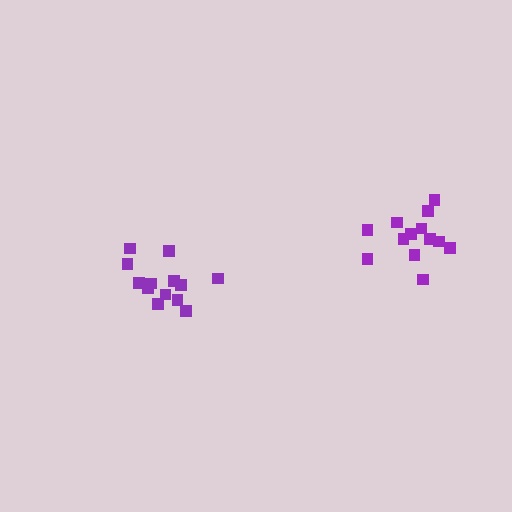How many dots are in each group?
Group 1: 13 dots, Group 2: 13 dots (26 total).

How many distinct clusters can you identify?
There are 2 distinct clusters.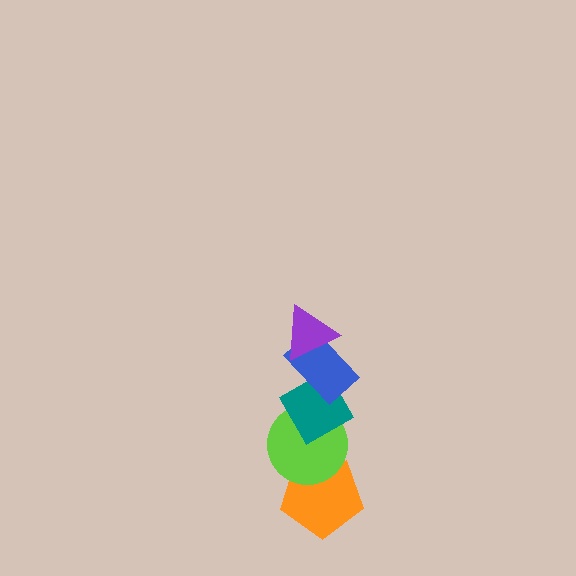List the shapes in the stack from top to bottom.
From top to bottom: the purple triangle, the blue rectangle, the teal diamond, the lime circle, the orange pentagon.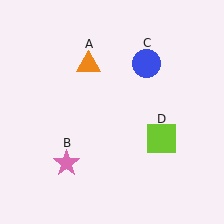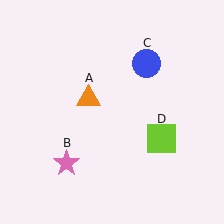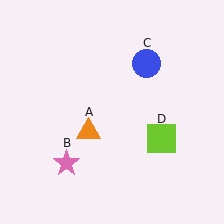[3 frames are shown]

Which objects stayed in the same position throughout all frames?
Pink star (object B) and blue circle (object C) and lime square (object D) remained stationary.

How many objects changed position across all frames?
1 object changed position: orange triangle (object A).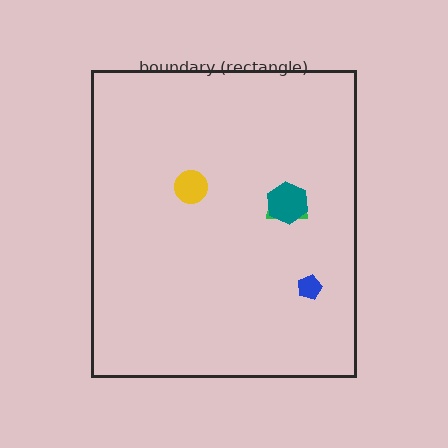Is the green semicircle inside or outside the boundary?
Inside.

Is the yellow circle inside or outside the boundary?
Inside.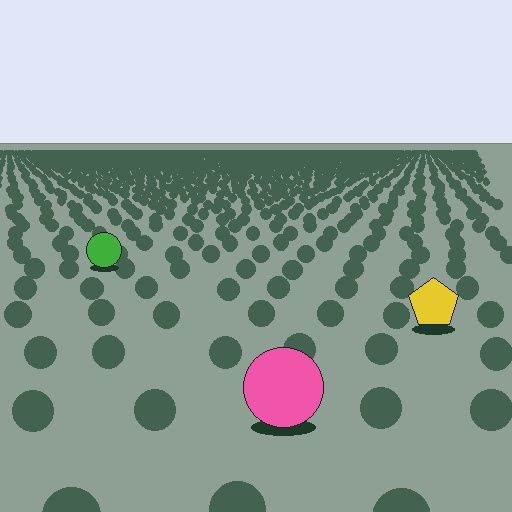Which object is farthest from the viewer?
The green circle is farthest from the viewer. It appears smaller and the ground texture around it is denser.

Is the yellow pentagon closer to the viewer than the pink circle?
No. The pink circle is closer — you can tell from the texture gradient: the ground texture is coarser near it.